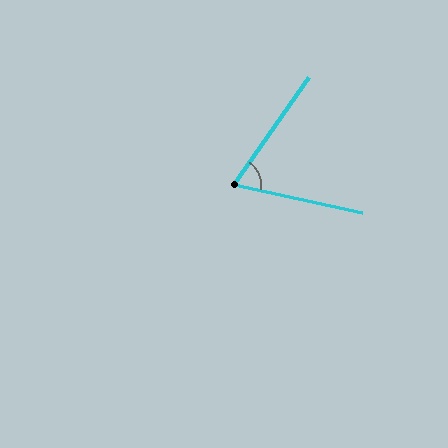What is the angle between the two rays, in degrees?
Approximately 67 degrees.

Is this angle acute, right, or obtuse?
It is acute.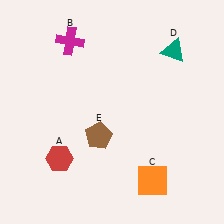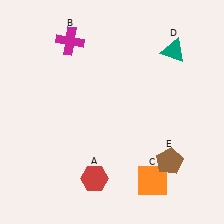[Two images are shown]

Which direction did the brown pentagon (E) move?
The brown pentagon (E) moved right.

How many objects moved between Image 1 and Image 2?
2 objects moved between the two images.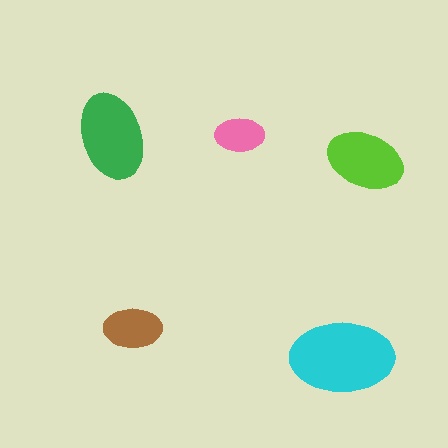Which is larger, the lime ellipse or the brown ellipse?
The lime one.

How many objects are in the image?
There are 5 objects in the image.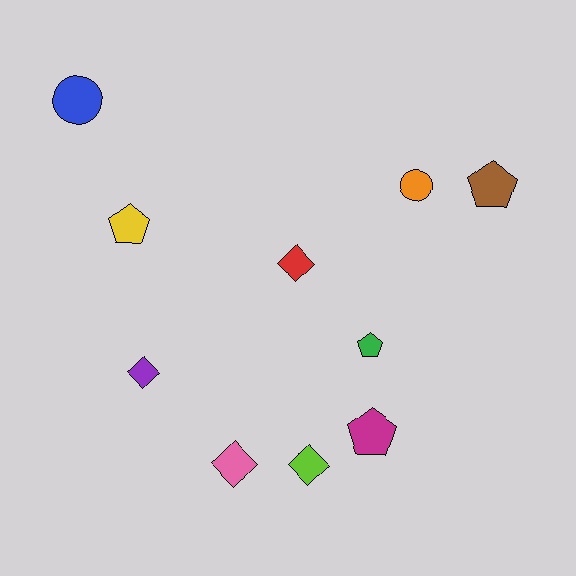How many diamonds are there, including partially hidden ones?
There are 4 diamonds.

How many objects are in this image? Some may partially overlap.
There are 10 objects.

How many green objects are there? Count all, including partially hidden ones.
There is 1 green object.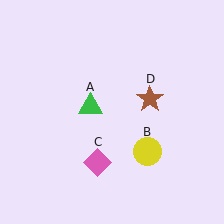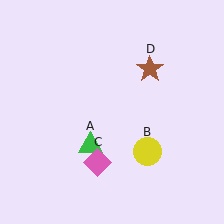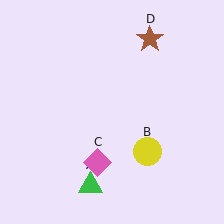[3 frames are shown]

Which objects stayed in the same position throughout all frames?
Yellow circle (object B) and pink diamond (object C) remained stationary.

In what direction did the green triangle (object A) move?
The green triangle (object A) moved down.